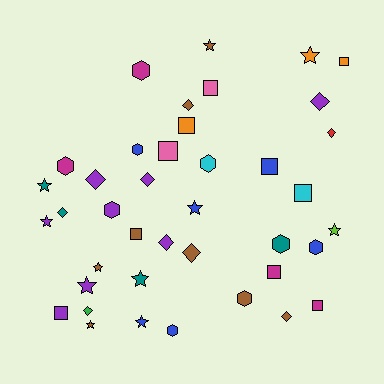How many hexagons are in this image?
There are 9 hexagons.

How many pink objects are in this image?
There are 2 pink objects.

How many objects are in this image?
There are 40 objects.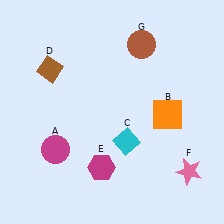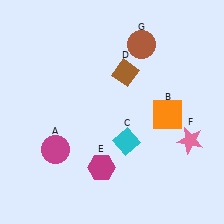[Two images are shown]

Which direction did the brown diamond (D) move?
The brown diamond (D) moved right.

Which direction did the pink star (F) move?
The pink star (F) moved up.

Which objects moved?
The objects that moved are: the brown diamond (D), the pink star (F).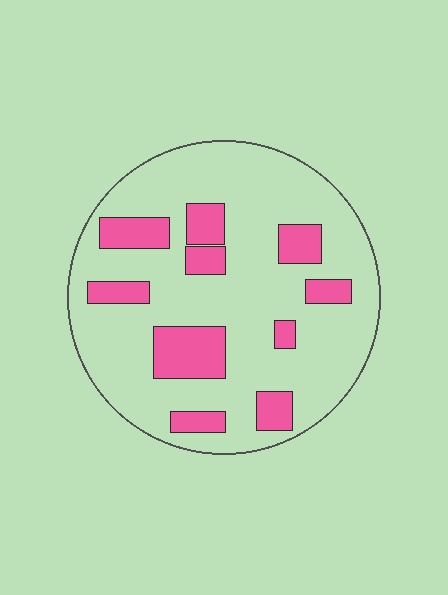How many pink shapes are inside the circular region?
10.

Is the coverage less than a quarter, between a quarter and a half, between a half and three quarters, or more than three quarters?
Less than a quarter.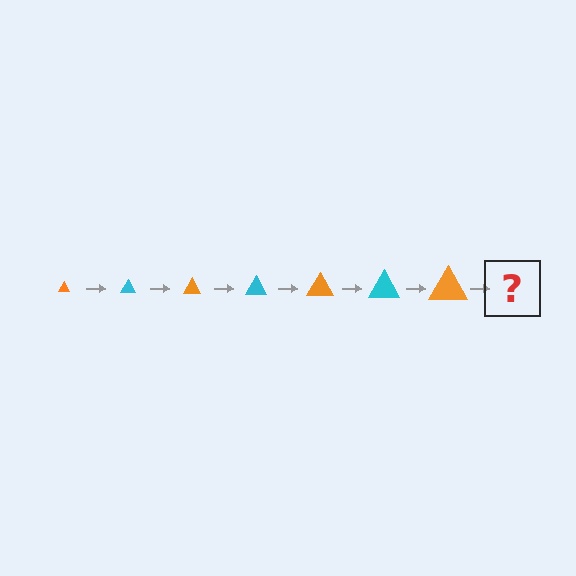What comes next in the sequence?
The next element should be a cyan triangle, larger than the previous one.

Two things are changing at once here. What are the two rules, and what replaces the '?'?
The two rules are that the triangle grows larger each step and the color cycles through orange and cyan. The '?' should be a cyan triangle, larger than the previous one.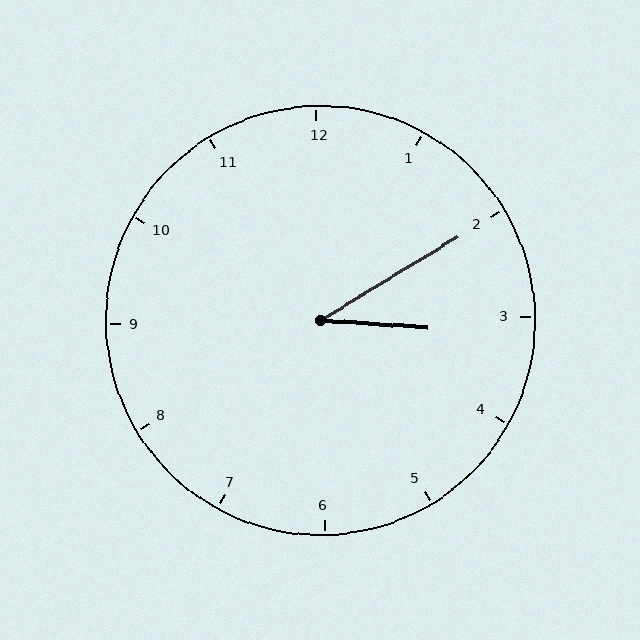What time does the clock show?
3:10.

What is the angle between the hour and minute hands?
Approximately 35 degrees.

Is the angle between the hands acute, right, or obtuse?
It is acute.